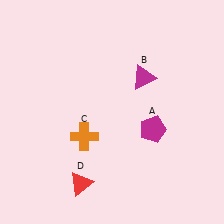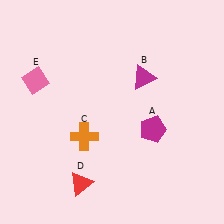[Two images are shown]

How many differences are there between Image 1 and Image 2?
There is 1 difference between the two images.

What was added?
A pink diamond (E) was added in Image 2.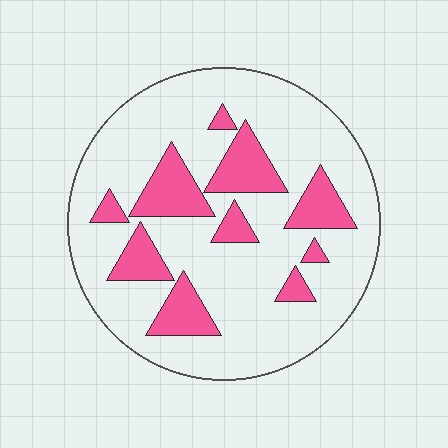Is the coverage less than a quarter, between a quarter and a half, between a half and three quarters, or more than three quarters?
Less than a quarter.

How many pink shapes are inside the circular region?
10.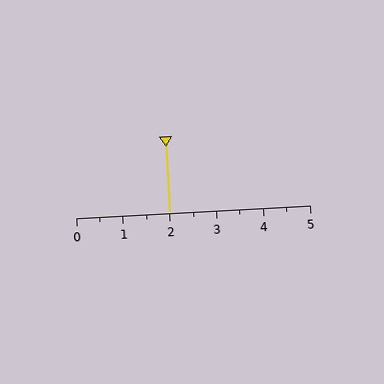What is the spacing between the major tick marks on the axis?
The major ticks are spaced 1 apart.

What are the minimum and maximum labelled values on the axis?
The axis runs from 0 to 5.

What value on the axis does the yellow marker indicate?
The marker indicates approximately 2.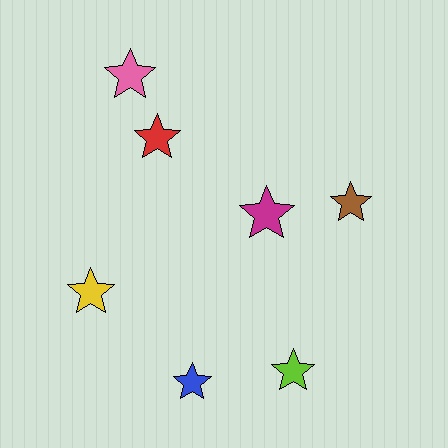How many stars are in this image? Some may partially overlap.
There are 7 stars.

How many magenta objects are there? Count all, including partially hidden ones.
There is 1 magenta object.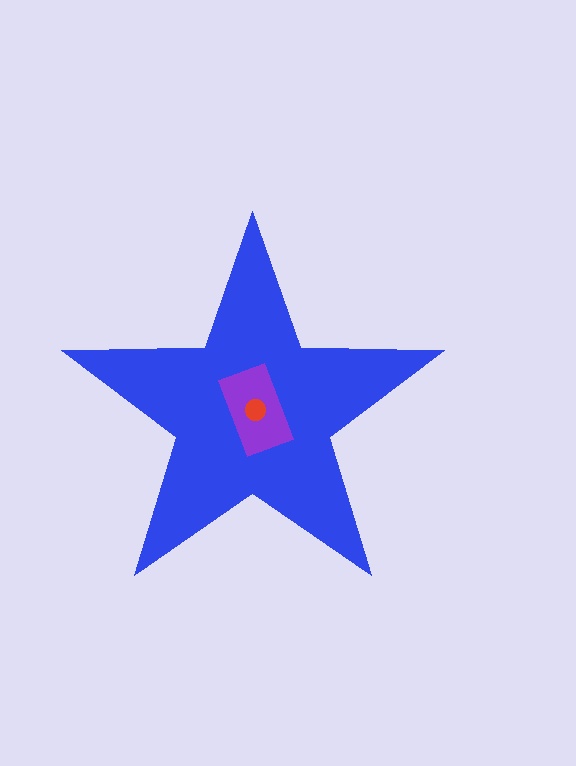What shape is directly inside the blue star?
The purple rectangle.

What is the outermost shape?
The blue star.